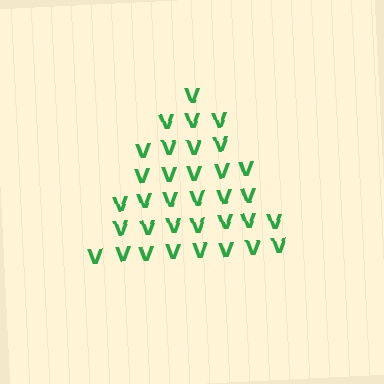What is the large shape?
The large shape is a triangle.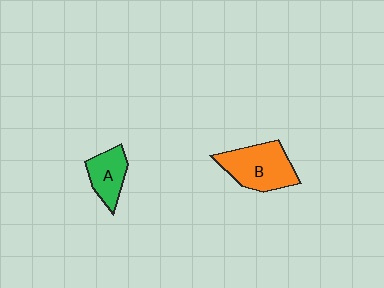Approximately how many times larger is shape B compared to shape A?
Approximately 1.6 times.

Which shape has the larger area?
Shape B (orange).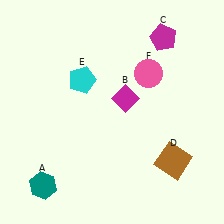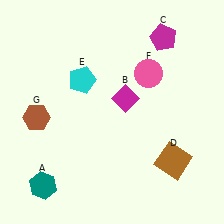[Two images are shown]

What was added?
A brown hexagon (G) was added in Image 2.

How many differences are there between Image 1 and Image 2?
There is 1 difference between the two images.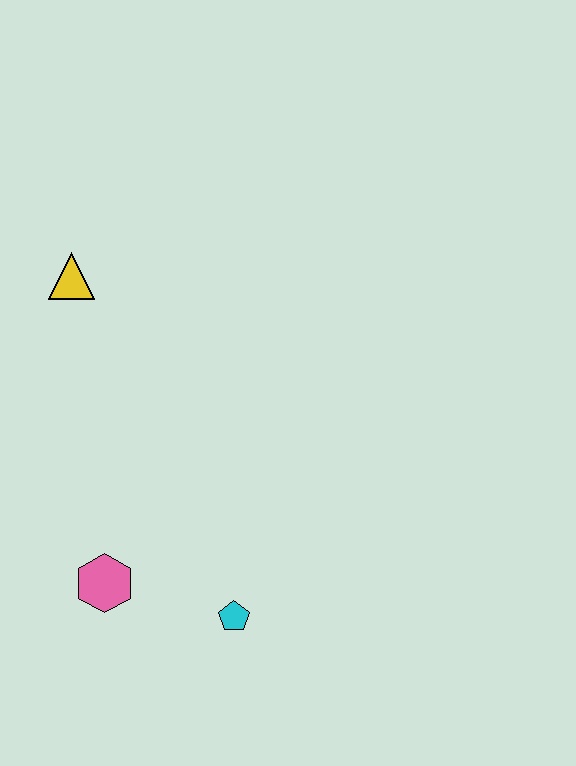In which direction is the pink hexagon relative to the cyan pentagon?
The pink hexagon is to the left of the cyan pentagon.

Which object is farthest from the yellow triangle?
The cyan pentagon is farthest from the yellow triangle.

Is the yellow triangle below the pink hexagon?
No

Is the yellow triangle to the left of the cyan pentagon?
Yes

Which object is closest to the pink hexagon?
The cyan pentagon is closest to the pink hexagon.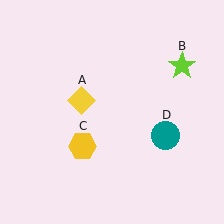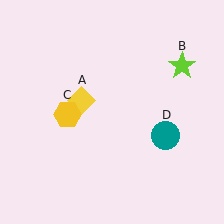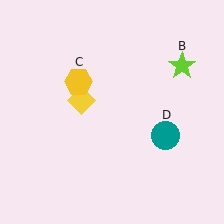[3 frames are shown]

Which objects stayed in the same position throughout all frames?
Yellow diamond (object A) and lime star (object B) and teal circle (object D) remained stationary.